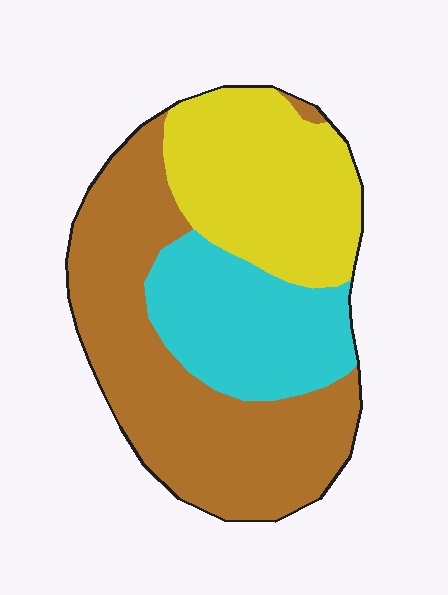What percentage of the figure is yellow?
Yellow takes up between a sixth and a third of the figure.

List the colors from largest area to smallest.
From largest to smallest: brown, yellow, cyan.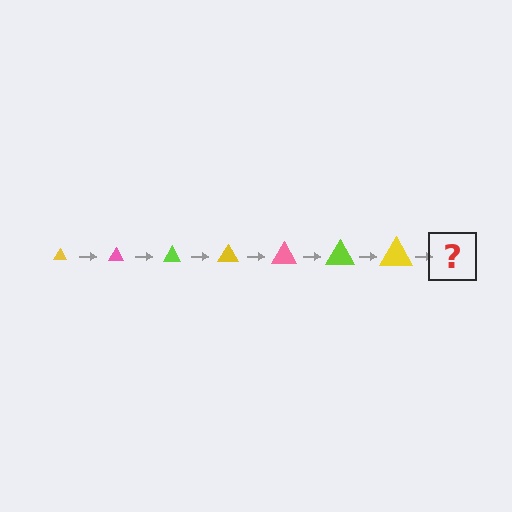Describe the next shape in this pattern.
It should be a pink triangle, larger than the previous one.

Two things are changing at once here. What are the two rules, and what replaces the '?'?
The two rules are that the triangle grows larger each step and the color cycles through yellow, pink, and lime. The '?' should be a pink triangle, larger than the previous one.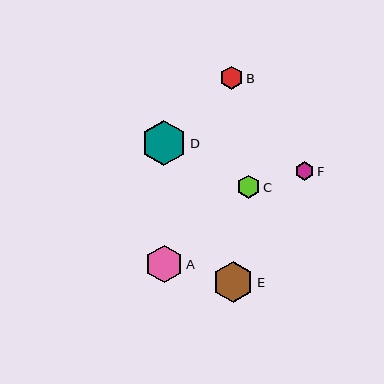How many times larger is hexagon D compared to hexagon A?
Hexagon D is approximately 1.2 times the size of hexagon A.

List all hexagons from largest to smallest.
From largest to smallest: D, E, A, B, C, F.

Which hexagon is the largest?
Hexagon D is the largest with a size of approximately 45 pixels.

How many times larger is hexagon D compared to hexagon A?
Hexagon D is approximately 1.2 times the size of hexagon A.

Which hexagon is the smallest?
Hexagon F is the smallest with a size of approximately 18 pixels.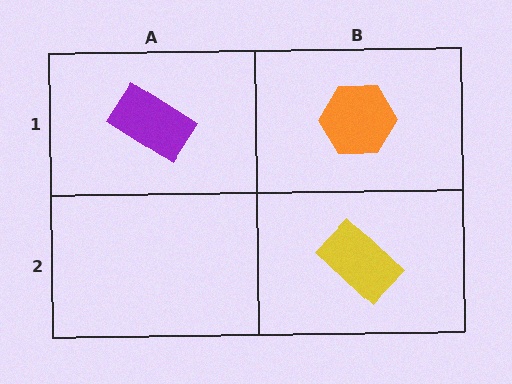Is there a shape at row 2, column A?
No, that cell is empty.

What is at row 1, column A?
A purple rectangle.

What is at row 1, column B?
An orange hexagon.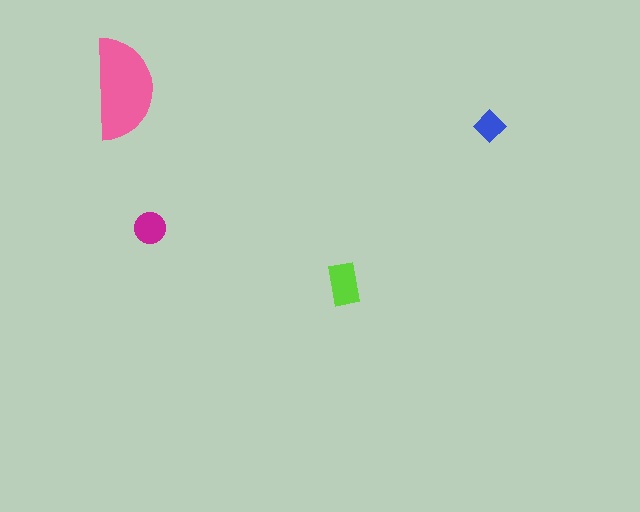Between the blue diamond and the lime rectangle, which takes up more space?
The lime rectangle.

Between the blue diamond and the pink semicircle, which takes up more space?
The pink semicircle.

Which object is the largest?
The pink semicircle.